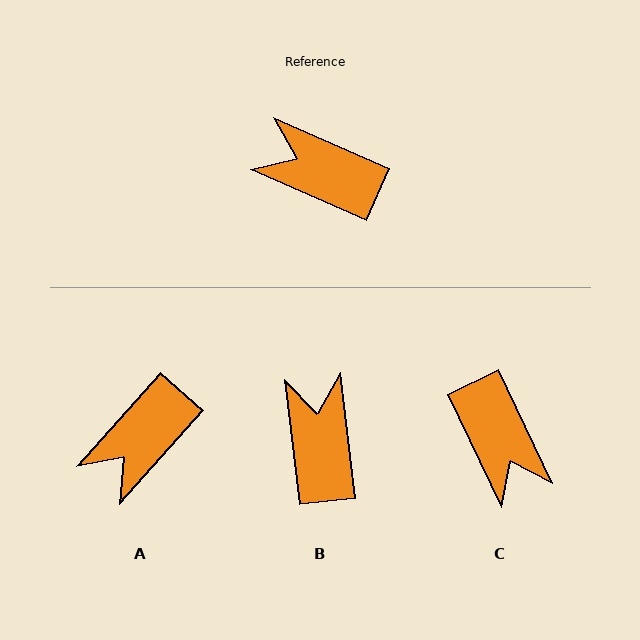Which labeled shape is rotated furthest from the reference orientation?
C, about 140 degrees away.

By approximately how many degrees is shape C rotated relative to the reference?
Approximately 140 degrees counter-clockwise.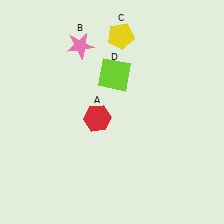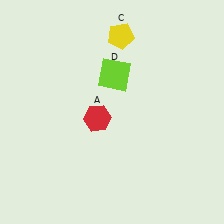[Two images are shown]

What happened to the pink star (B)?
The pink star (B) was removed in Image 2. It was in the top-left area of Image 1.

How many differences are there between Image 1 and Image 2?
There is 1 difference between the two images.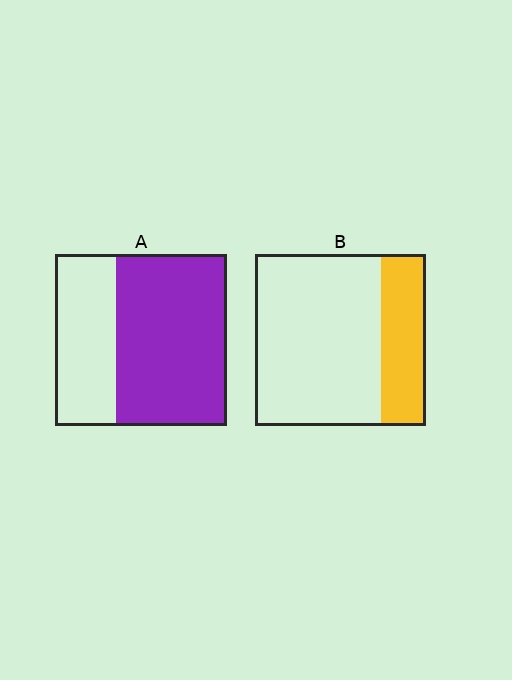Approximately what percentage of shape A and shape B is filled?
A is approximately 65% and B is approximately 25%.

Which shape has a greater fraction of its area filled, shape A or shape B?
Shape A.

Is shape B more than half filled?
No.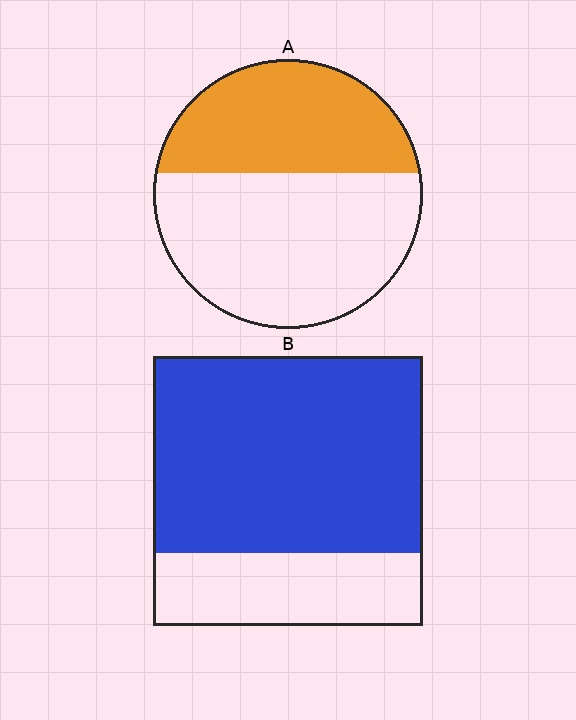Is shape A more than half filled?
No.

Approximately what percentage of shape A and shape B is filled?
A is approximately 40% and B is approximately 75%.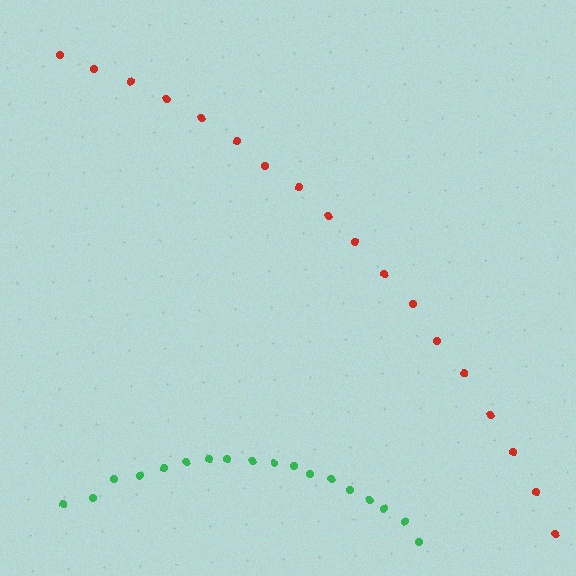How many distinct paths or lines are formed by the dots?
There are 2 distinct paths.